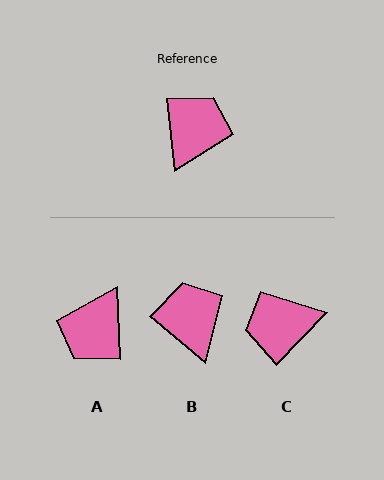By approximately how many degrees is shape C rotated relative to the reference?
Approximately 131 degrees counter-clockwise.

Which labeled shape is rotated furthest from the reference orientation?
A, about 177 degrees away.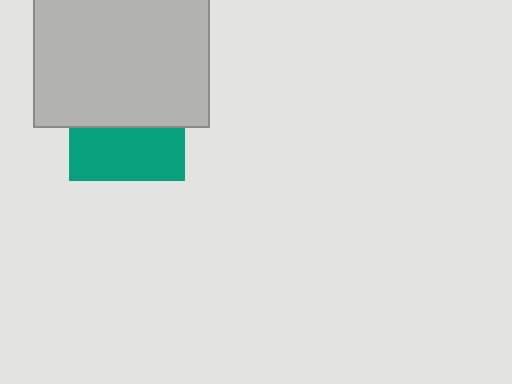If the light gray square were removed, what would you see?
You would see the complete teal square.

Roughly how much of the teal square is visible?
About half of it is visible (roughly 47%).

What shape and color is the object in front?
The object in front is a light gray square.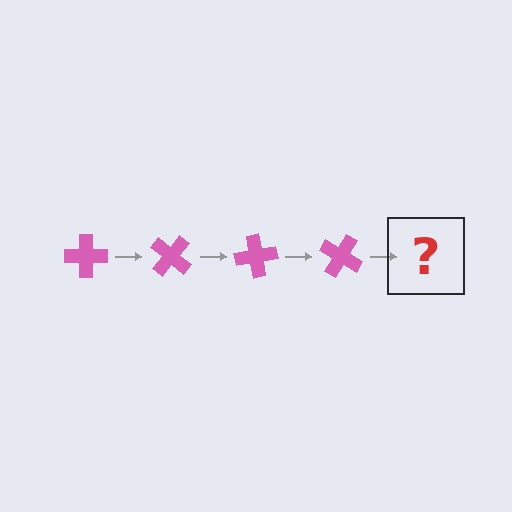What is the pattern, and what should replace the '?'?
The pattern is that the cross rotates 40 degrees each step. The '?' should be a pink cross rotated 160 degrees.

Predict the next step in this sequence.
The next step is a pink cross rotated 160 degrees.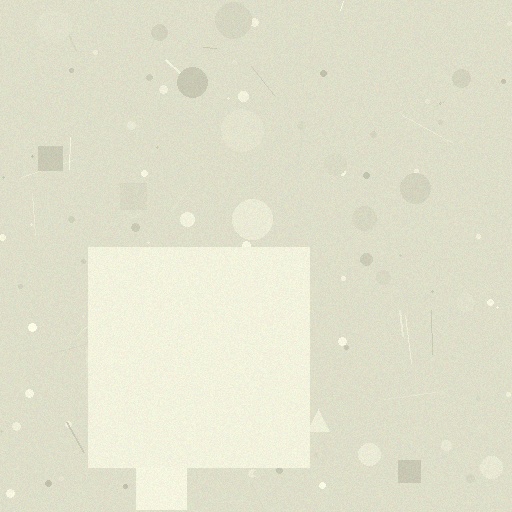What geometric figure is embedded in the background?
A square is embedded in the background.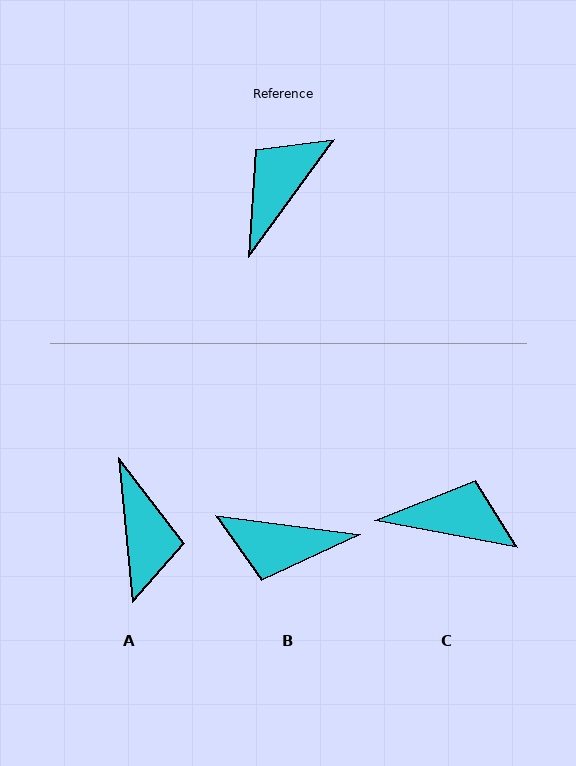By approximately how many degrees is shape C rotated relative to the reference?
Approximately 65 degrees clockwise.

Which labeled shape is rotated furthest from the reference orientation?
A, about 138 degrees away.